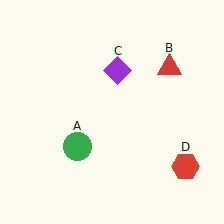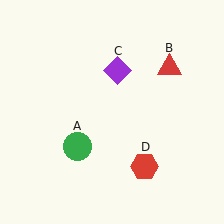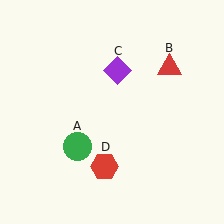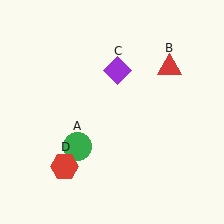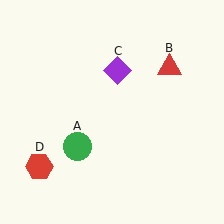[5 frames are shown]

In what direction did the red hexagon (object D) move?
The red hexagon (object D) moved left.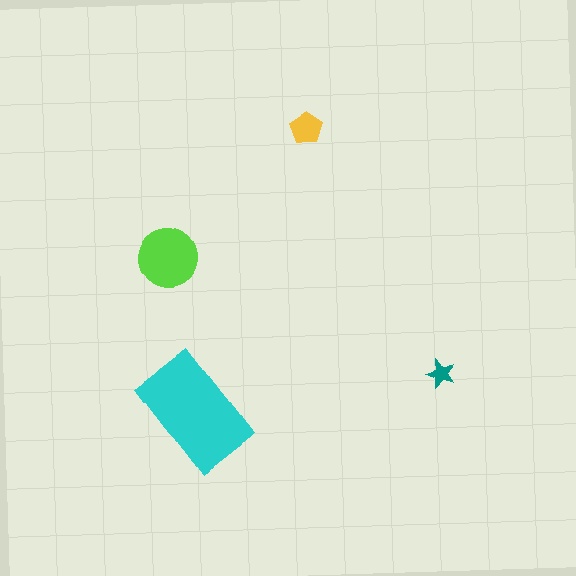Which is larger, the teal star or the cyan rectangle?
The cyan rectangle.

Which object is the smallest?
The teal star.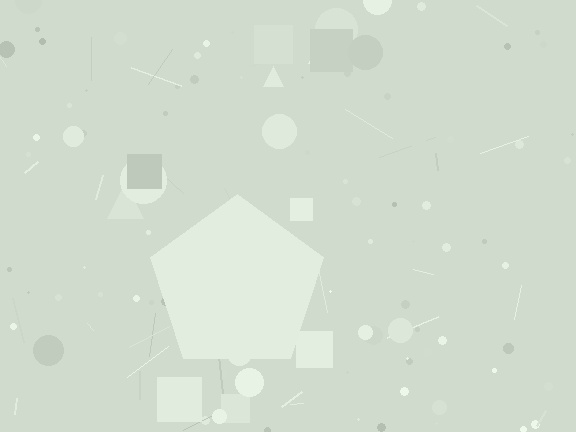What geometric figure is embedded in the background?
A pentagon is embedded in the background.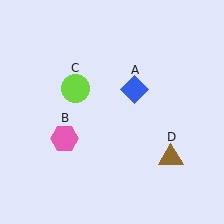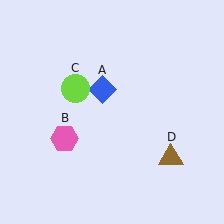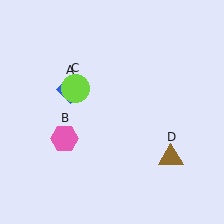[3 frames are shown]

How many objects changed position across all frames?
1 object changed position: blue diamond (object A).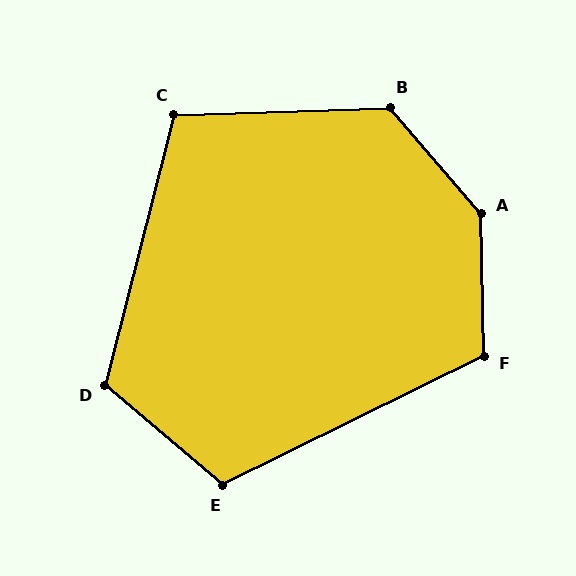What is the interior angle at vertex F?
Approximately 115 degrees (obtuse).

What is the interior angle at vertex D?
Approximately 116 degrees (obtuse).